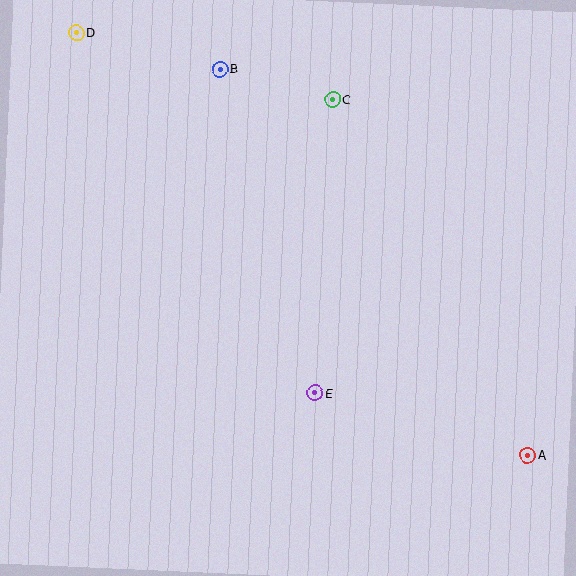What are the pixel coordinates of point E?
Point E is at (315, 393).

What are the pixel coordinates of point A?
Point A is at (528, 455).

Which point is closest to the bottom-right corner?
Point A is closest to the bottom-right corner.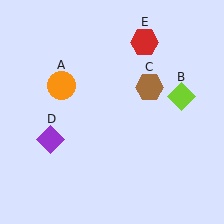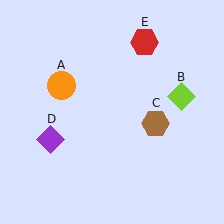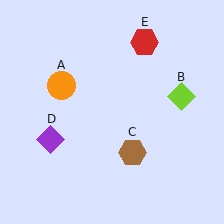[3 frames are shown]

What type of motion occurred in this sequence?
The brown hexagon (object C) rotated clockwise around the center of the scene.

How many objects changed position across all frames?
1 object changed position: brown hexagon (object C).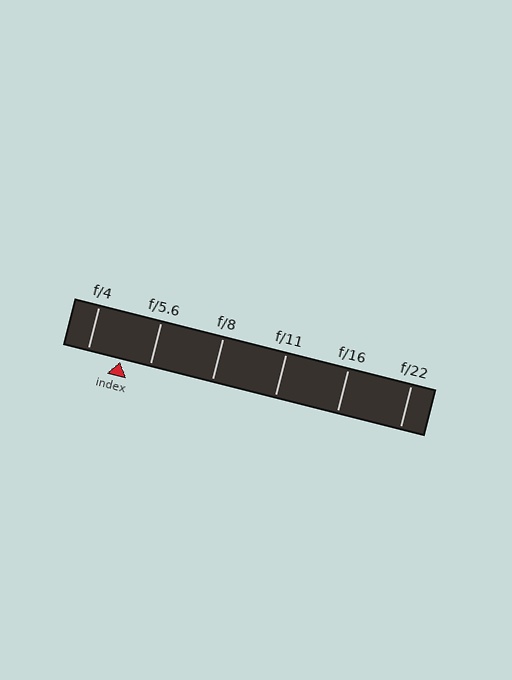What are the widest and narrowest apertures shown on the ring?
The widest aperture shown is f/4 and the narrowest is f/22.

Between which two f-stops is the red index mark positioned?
The index mark is between f/4 and f/5.6.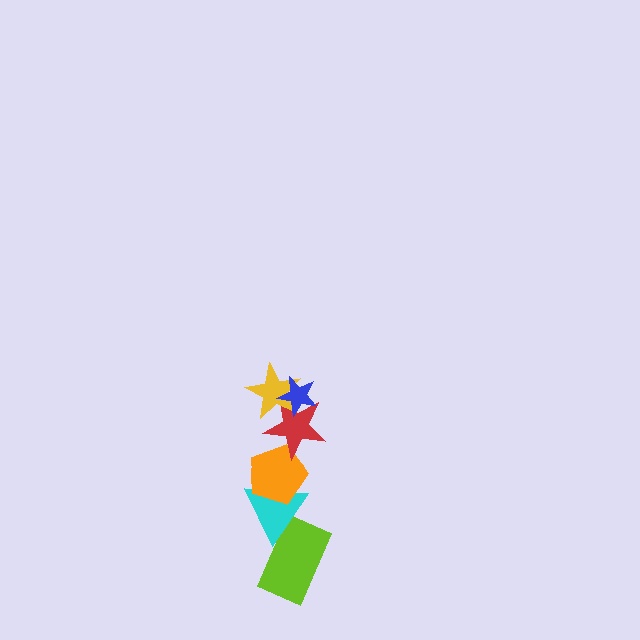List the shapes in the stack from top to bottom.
From top to bottom: the blue star, the yellow star, the red star, the orange pentagon, the cyan triangle, the lime rectangle.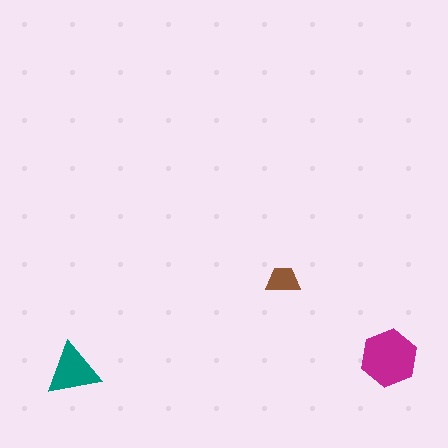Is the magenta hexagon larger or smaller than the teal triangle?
Larger.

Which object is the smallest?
The brown trapezoid.